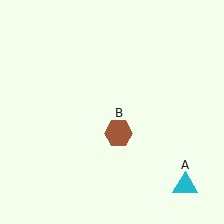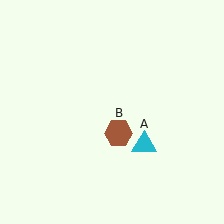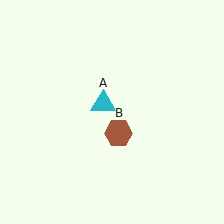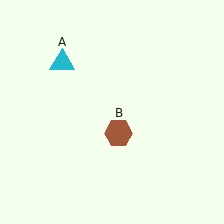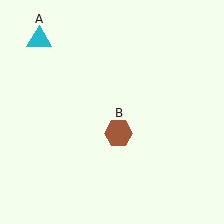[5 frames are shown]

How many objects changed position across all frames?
1 object changed position: cyan triangle (object A).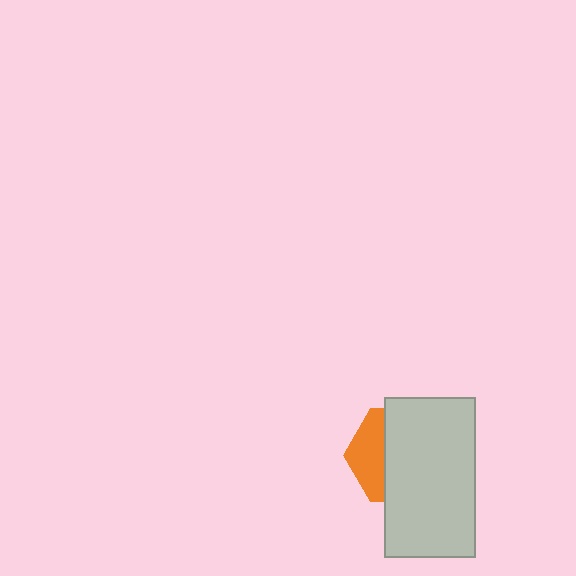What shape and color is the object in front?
The object in front is a light gray rectangle.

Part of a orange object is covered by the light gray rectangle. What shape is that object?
It is a hexagon.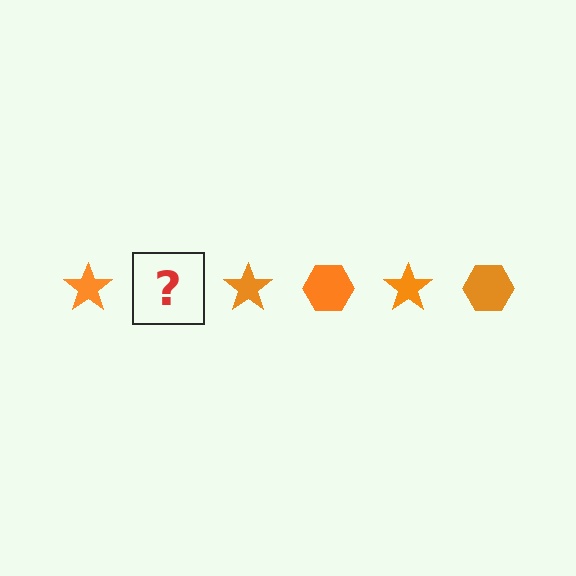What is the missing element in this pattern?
The missing element is an orange hexagon.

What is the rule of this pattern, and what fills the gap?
The rule is that the pattern cycles through star, hexagon shapes in orange. The gap should be filled with an orange hexagon.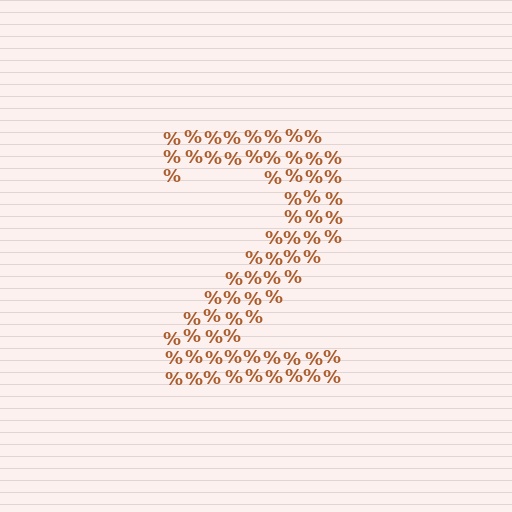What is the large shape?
The large shape is the digit 2.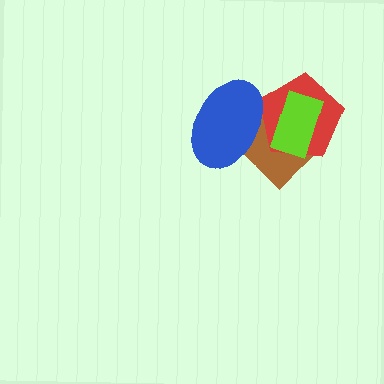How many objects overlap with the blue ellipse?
2 objects overlap with the blue ellipse.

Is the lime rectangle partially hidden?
No, no other shape covers it.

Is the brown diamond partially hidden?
Yes, it is partially covered by another shape.